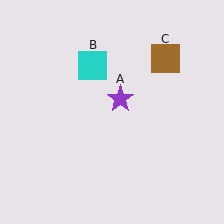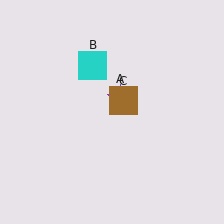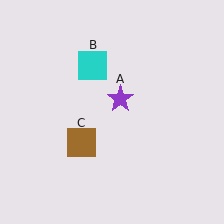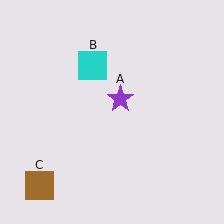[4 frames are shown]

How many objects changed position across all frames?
1 object changed position: brown square (object C).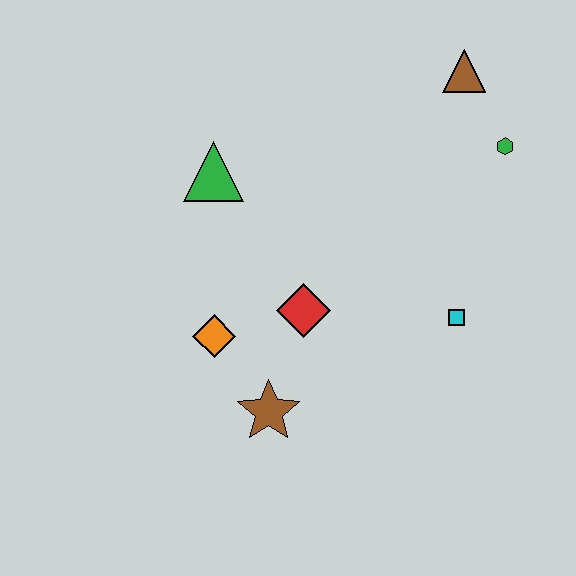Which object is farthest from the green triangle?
The green hexagon is farthest from the green triangle.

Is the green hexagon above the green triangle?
Yes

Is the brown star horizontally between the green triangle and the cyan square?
Yes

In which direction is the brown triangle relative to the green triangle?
The brown triangle is to the right of the green triangle.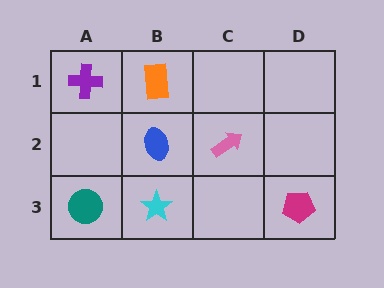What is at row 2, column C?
A pink arrow.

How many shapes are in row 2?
2 shapes.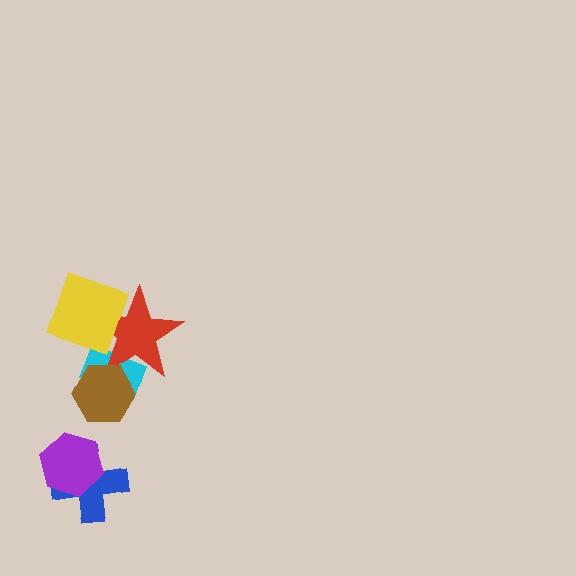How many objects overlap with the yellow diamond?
2 objects overlap with the yellow diamond.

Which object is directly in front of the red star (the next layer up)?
The yellow diamond is directly in front of the red star.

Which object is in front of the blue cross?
The purple hexagon is in front of the blue cross.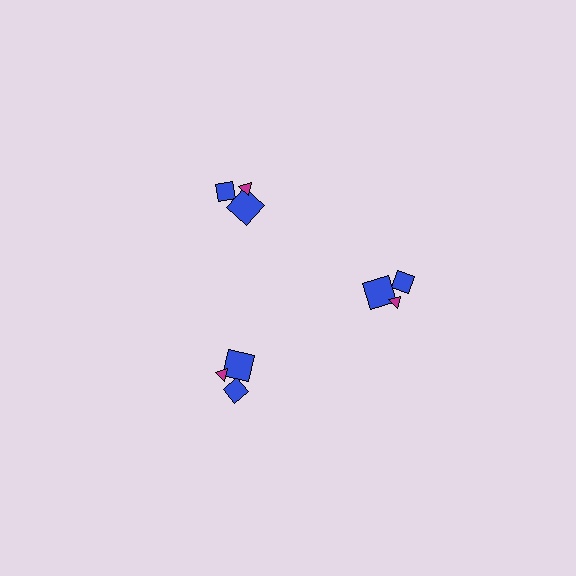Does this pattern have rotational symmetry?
Yes, this pattern has 3-fold rotational symmetry. It looks the same after rotating 120 degrees around the center.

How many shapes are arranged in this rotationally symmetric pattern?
There are 9 shapes, arranged in 3 groups of 3.